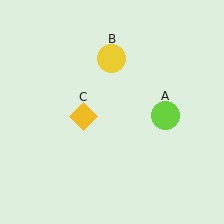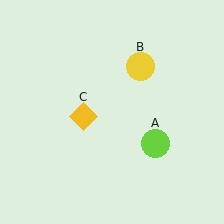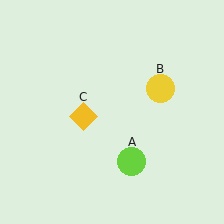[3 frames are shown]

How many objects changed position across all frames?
2 objects changed position: lime circle (object A), yellow circle (object B).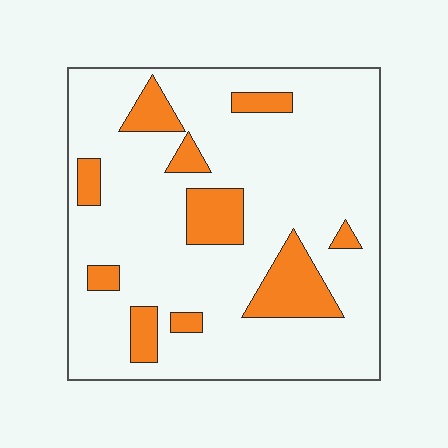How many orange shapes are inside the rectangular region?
10.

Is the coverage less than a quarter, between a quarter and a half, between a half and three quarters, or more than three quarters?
Less than a quarter.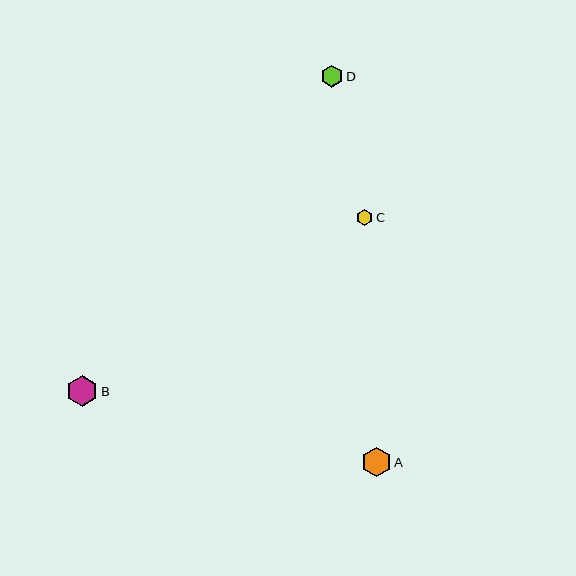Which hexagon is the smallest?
Hexagon C is the smallest with a size of approximately 16 pixels.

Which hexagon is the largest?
Hexagon B is the largest with a size of approximately 31 pixels.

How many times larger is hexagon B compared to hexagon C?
Hexagon B is approximately 2.0 times the size of hexagon C.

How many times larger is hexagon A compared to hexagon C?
Hexagon A is approximately 1.9 times the size of hexagon C.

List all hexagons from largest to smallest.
From largest to smallest: B, A, D, C.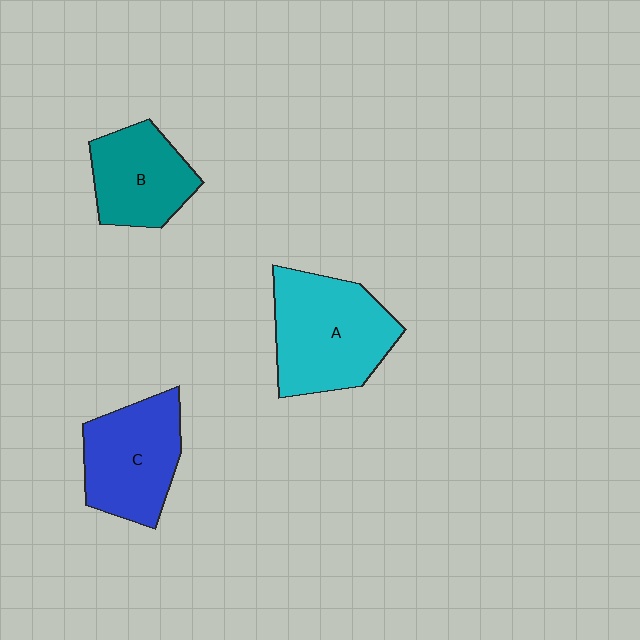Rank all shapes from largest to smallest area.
From largest to smallest: A (cyan), C (blue), B (teal).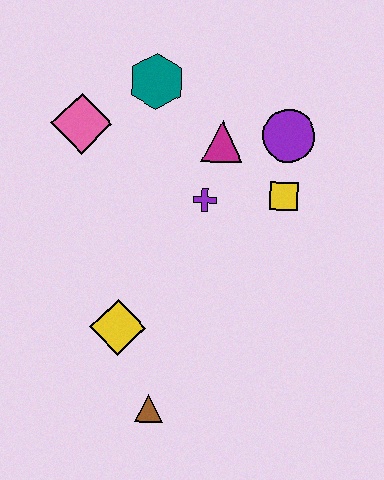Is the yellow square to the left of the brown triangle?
No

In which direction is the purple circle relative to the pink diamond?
The purple circle is to the right of the pink diamond.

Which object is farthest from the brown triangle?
The teal hexagon is farthest from the brown triangle.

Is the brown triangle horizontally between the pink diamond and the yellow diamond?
No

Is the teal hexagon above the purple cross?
Yes